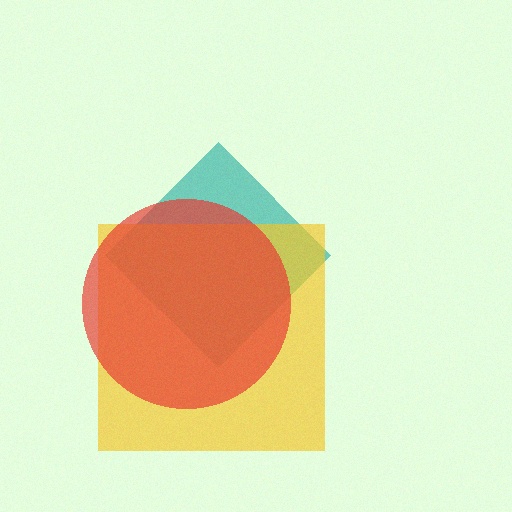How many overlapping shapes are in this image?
There are 3 overlapping shapes in the image.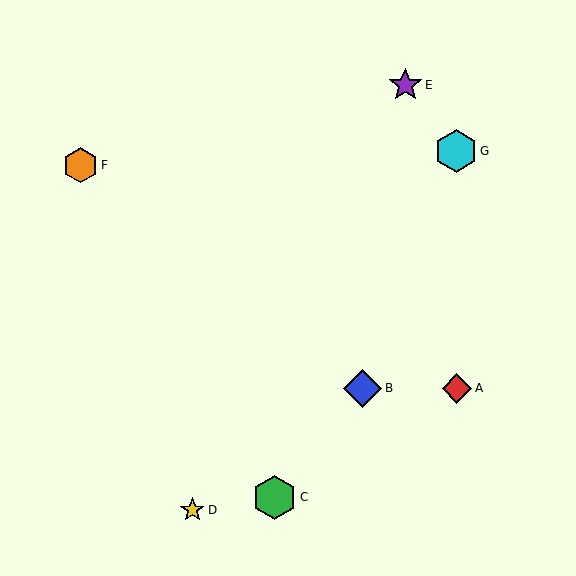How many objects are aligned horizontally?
2 objects (A, B) are aligned horizontally.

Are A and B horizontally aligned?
Yes, both are at y≈388.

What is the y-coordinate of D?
Object D is at y≈510.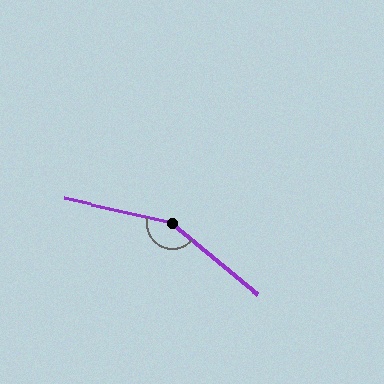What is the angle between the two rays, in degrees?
Approximately 153 degrees.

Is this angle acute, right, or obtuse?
It is obtuse.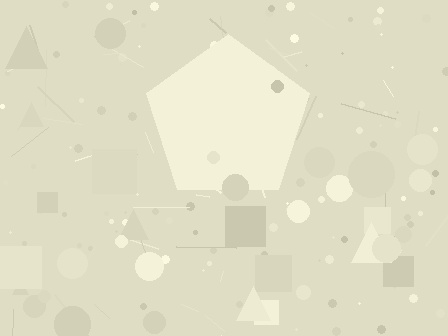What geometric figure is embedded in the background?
A pentagon is embedded in the background.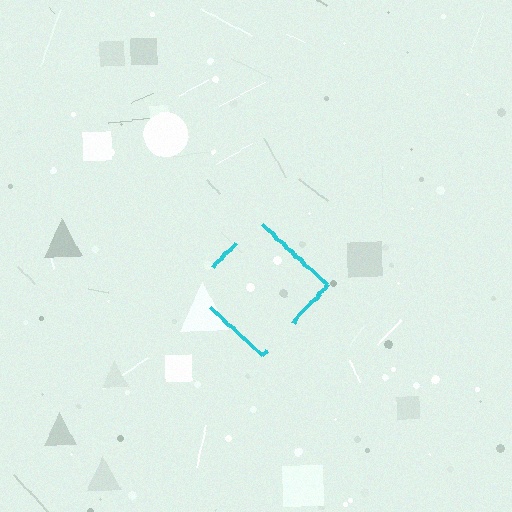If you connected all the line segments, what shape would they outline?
They would outline a diamond.